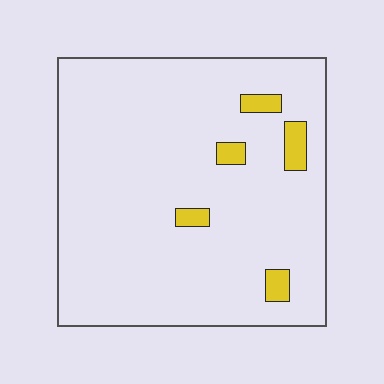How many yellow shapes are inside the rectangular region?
5.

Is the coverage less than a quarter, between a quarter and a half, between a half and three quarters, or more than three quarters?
Less than a quarter.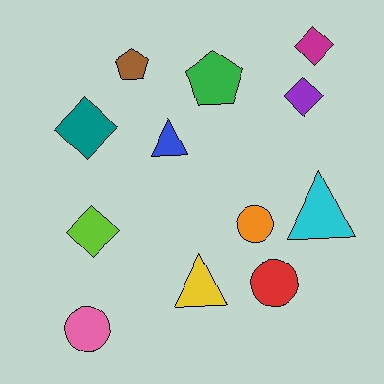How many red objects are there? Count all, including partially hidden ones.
There is 1 red object.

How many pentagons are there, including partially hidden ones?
There are 2 pentagons.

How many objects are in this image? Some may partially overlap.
There are 12 objects.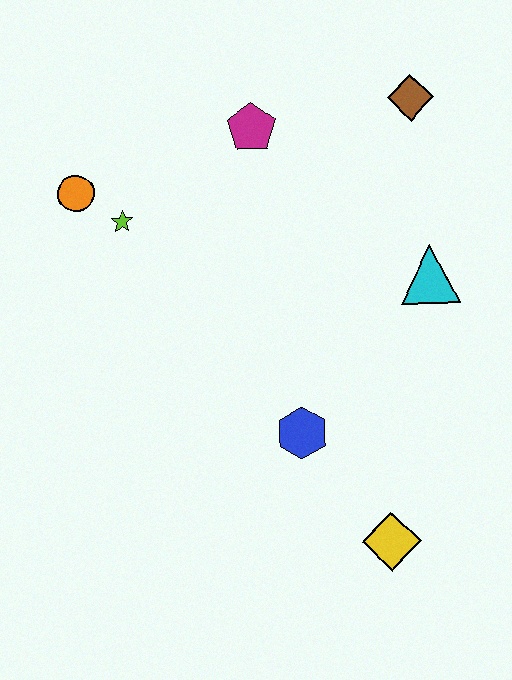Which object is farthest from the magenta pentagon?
The yellow diamond is farthest from the magenta pentagon.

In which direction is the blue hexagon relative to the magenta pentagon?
The blue hexagon is below the magenta pentagon.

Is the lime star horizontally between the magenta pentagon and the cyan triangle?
No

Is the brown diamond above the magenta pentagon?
Yes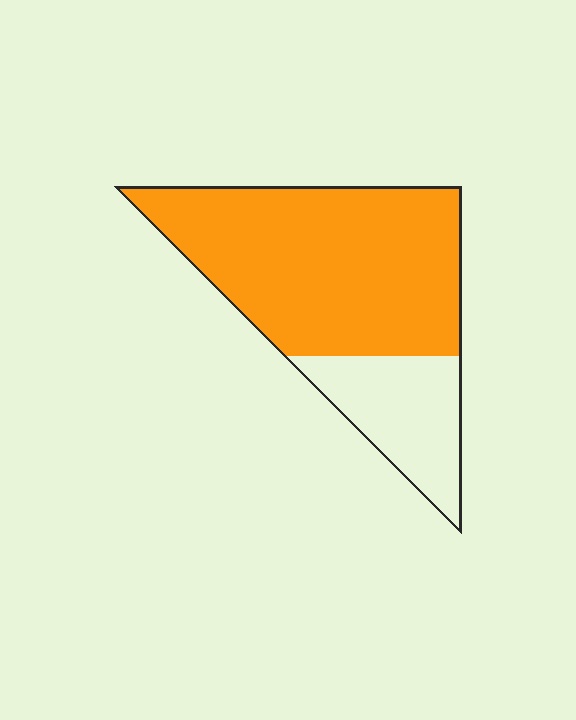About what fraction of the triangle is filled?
About three quarters (3/4).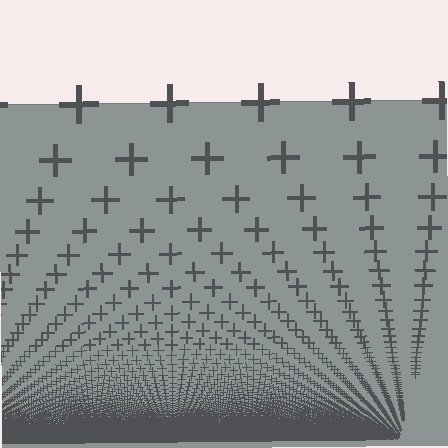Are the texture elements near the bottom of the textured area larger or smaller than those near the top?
Smaller. The gradient is inverted — elements near the bottom are smaller and denser.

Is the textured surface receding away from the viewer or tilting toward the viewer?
The surface appears to tilt toward the viewer. Texture elements get larger and sparser toward the top.